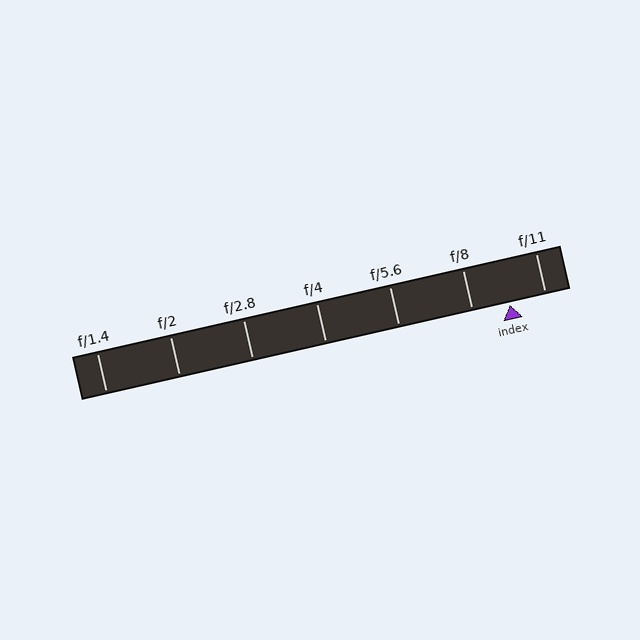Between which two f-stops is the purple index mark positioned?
The index mark is between f/8 and f/11.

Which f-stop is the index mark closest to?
The index mark is closest to f/11.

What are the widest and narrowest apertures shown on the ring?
The widest aperture shown is f/1.4 and the narrowest is f/11.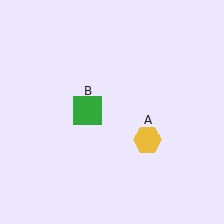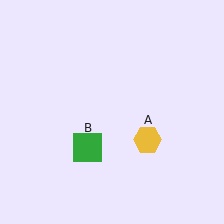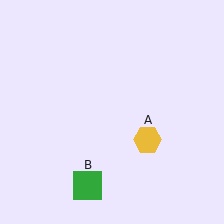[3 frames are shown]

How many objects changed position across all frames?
1 object changed position: green square (object B).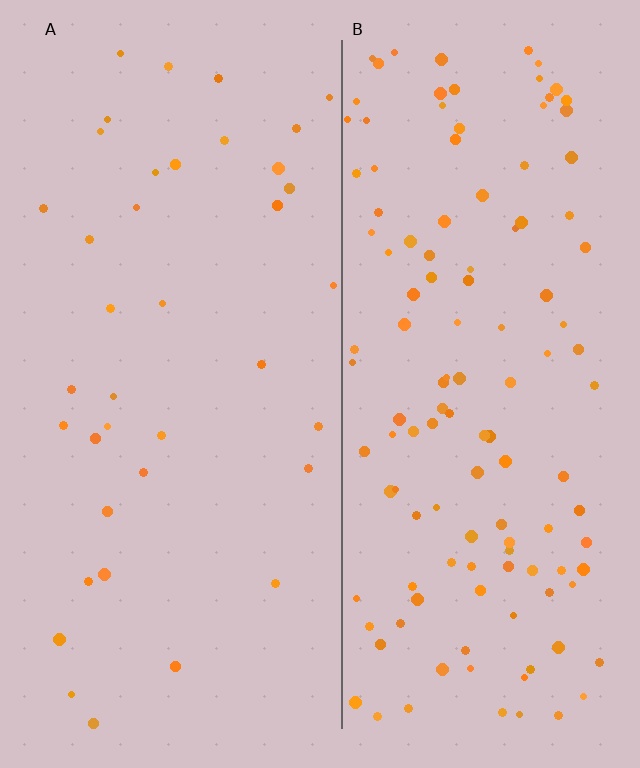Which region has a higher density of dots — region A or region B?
B (the right).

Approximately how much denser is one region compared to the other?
Approximately 3.4× — region B over region A.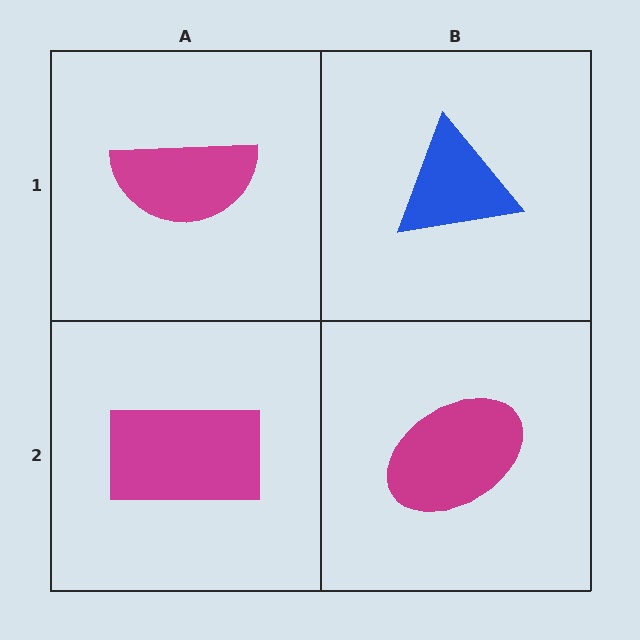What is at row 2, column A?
A magenta rectangle.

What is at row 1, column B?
A blue triangle.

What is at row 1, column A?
A magenta semicircle.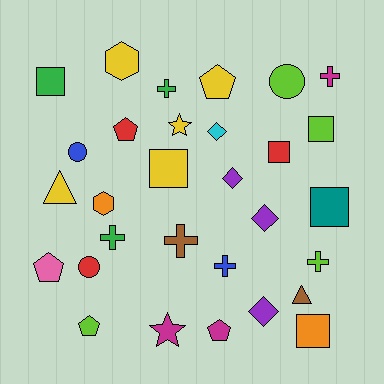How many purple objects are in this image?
There are 3 purple objects.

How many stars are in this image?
There are 2 stars.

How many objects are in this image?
There are 30 objects.